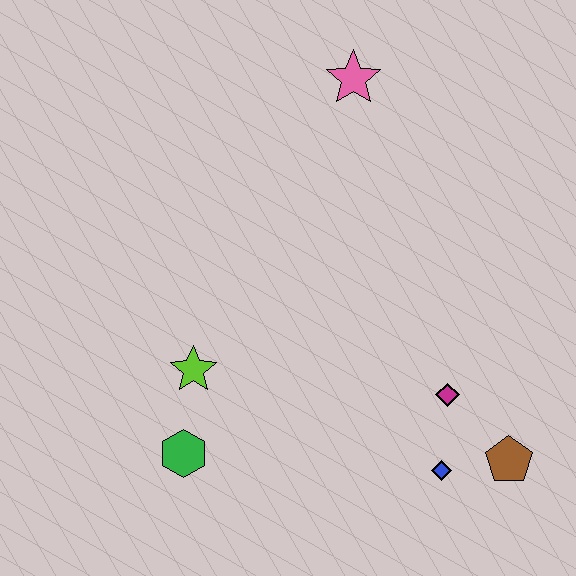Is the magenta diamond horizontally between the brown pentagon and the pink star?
Yes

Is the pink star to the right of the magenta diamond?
No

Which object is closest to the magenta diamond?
The blue diamond is closest to the magenta diamond.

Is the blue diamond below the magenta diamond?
Yes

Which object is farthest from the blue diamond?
The pink star is farthest from the blue diamond.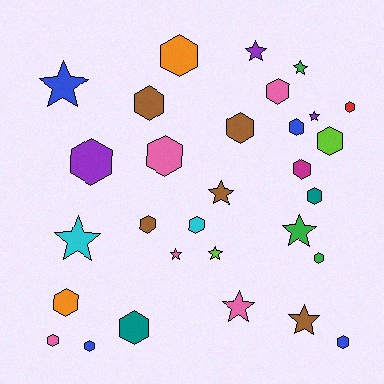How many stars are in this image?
There are 11 stars.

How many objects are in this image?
There are 30 objects.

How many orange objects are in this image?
There are 2 orange objects.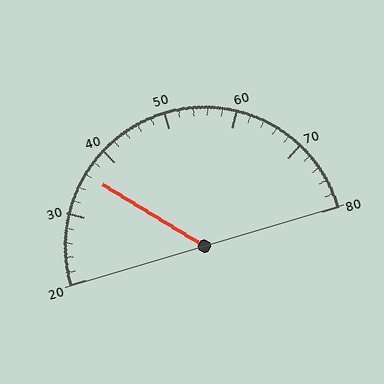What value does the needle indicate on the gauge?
The needle indicates approximately 36.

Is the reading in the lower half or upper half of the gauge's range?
The reading is in the lower half of the range (20 to 80).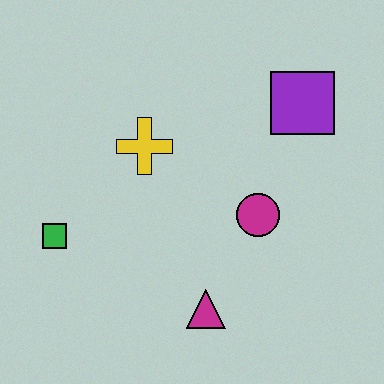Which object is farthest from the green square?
The purple square is farthest from the green square.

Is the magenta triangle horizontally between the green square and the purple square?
Yes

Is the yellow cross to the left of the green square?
No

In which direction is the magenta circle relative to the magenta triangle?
The magenta circle is above the magenta triangle.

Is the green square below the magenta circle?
Yes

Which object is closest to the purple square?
The magenta circle is closest to the purple square.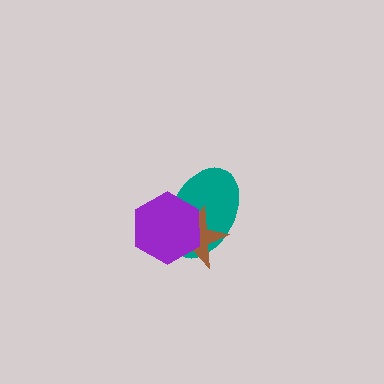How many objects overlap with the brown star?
2 objects overlap with the brown star.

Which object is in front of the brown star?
The purple hexagon is in front of the brown star.